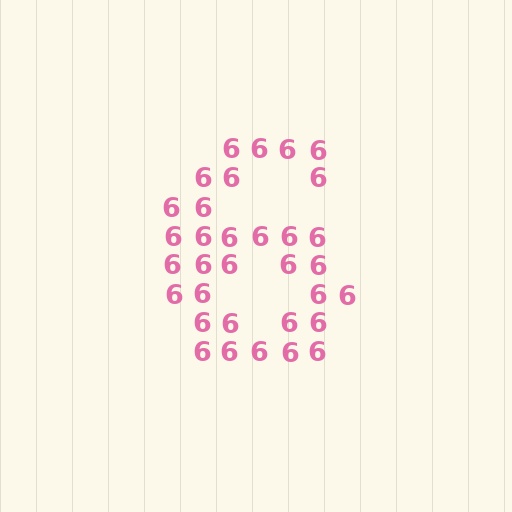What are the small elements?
The small elements are digit 6's.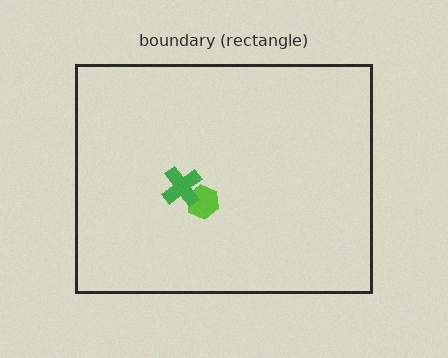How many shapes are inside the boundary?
2 inside, 0 outside.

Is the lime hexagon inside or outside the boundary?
Inside.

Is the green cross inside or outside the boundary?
Inside.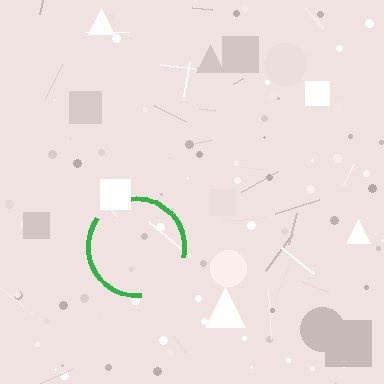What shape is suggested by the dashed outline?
The dashed outline suggests a circle.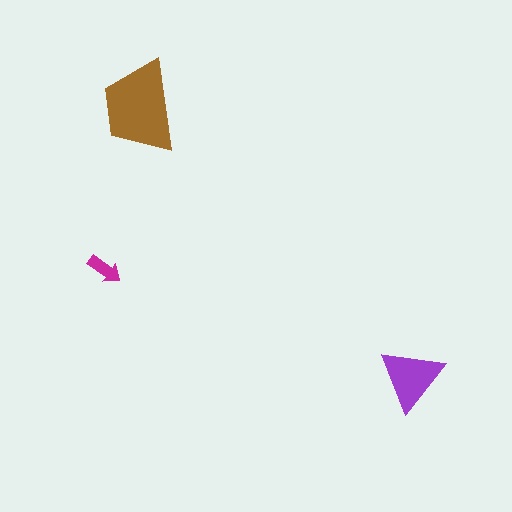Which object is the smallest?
The magenta arrow.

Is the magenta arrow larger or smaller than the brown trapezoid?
Smaller.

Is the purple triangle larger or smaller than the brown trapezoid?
Smaller.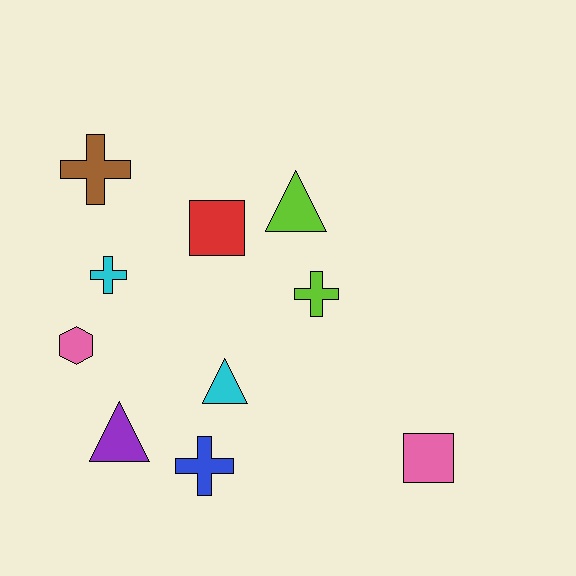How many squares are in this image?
There are 2 squares.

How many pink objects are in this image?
There are 2 pink objects.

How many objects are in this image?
There are 10 objects.